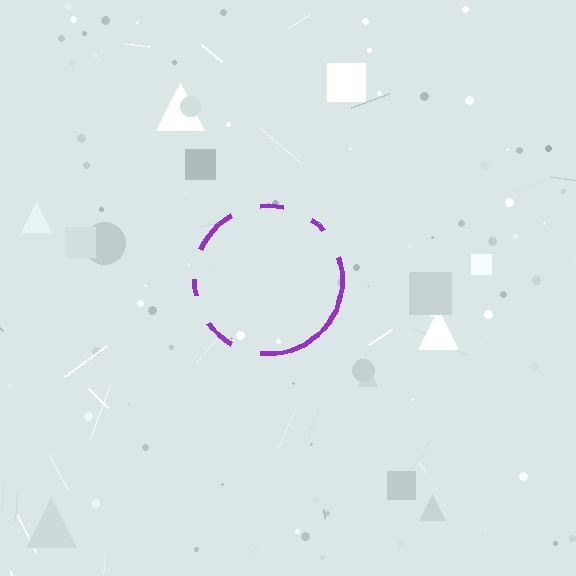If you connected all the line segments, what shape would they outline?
They would outline a circle.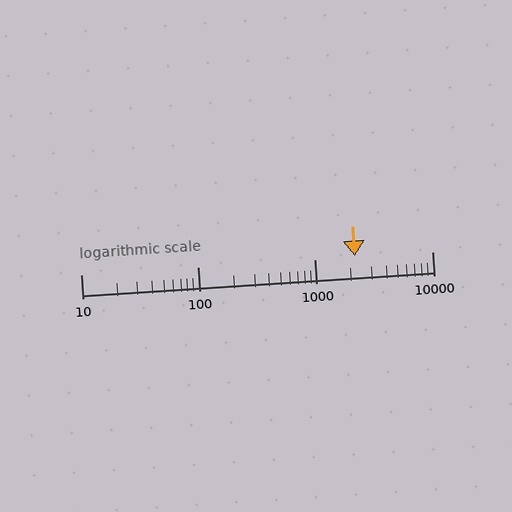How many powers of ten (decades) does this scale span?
The scale spans 3 decades, from 10 to 10000.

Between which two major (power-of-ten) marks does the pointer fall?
The pointer is between 1000 and 10000.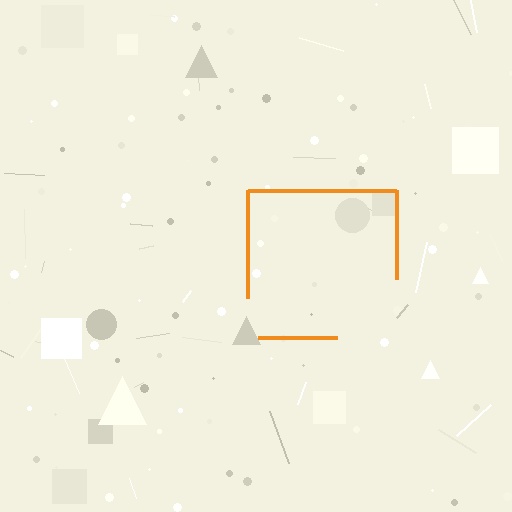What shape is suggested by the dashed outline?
The dashed outline suggests a square.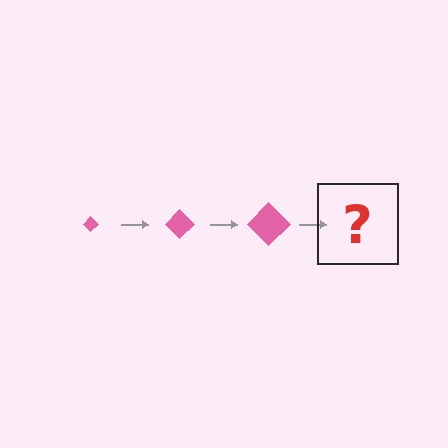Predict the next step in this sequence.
The next step is a pink diamond, larger than the previous one.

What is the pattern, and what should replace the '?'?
The pattern is that the diamond gets progressively larger each step. The '?' should be a pink diamond, larger than the previous one.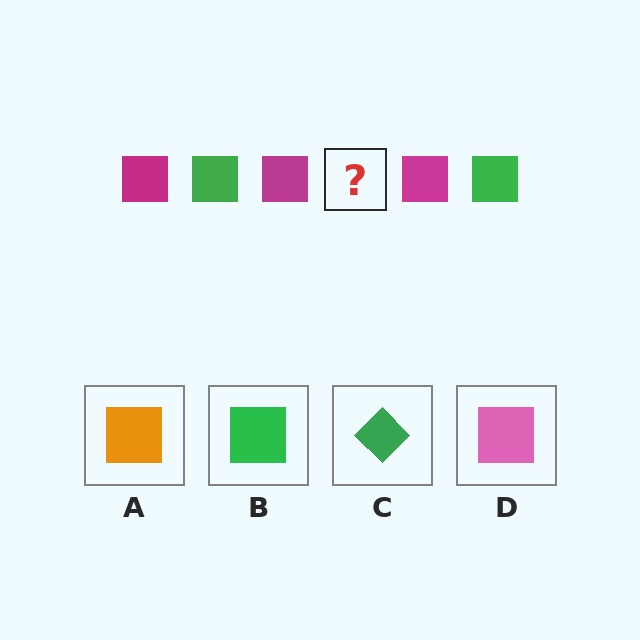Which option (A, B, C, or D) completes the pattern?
B.